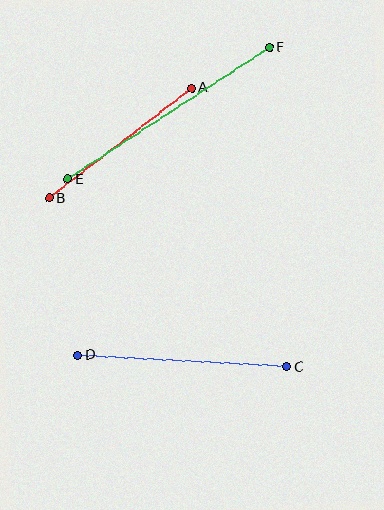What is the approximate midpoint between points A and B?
The midpoint is at approximately (120, 143) pixels.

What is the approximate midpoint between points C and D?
The midpoint is at approximately (182, 361) pixels.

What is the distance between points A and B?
The distance is approximately 180 pixels.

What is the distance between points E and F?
The distance is approximately 241 pixels.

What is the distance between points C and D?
The distance is approximately 209 pixels.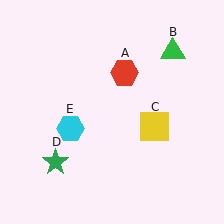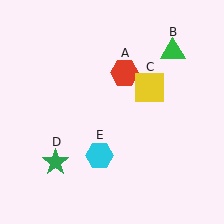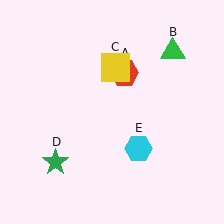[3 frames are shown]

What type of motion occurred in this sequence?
The yellow square (object C), cyan hexagon (object E) rotated counterclockwise around the center of the scene.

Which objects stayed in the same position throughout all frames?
Red hexagon (object A) and green triangle (object B) and green star (object D) remained stationary.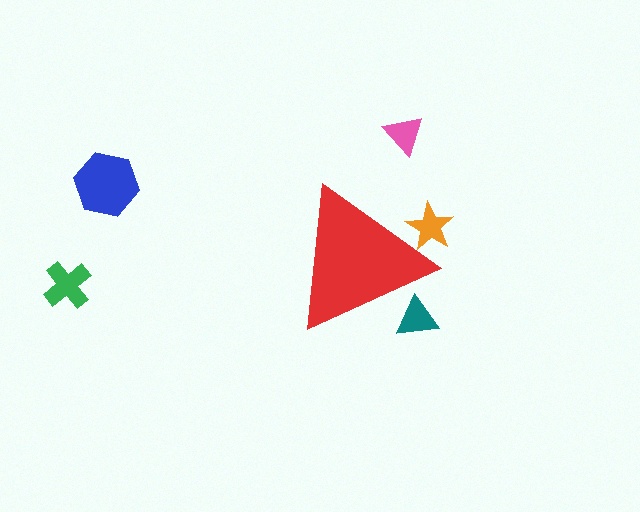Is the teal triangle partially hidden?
Yes, the teal triangle is partially hidden behind the red triangle.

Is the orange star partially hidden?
Yes, the orange star is partially hidden behind the red triangle.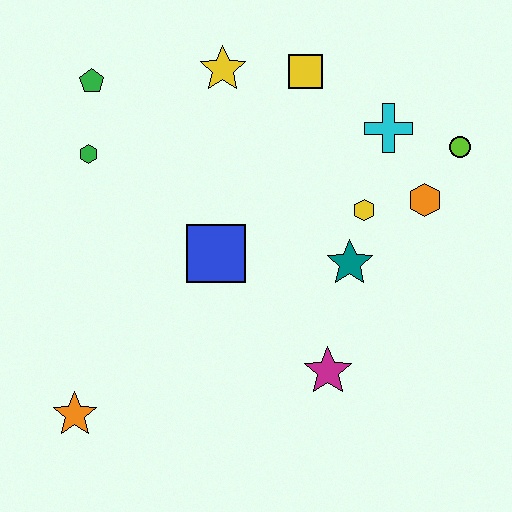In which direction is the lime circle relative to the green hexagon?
The lime circle is to the right of the green hexagon.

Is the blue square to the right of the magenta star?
No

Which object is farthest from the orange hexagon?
The orange star is farthest from the orange hexagon.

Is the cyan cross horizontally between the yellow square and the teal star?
No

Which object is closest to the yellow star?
The yellow square is closest to the yellow star.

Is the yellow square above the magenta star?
Yes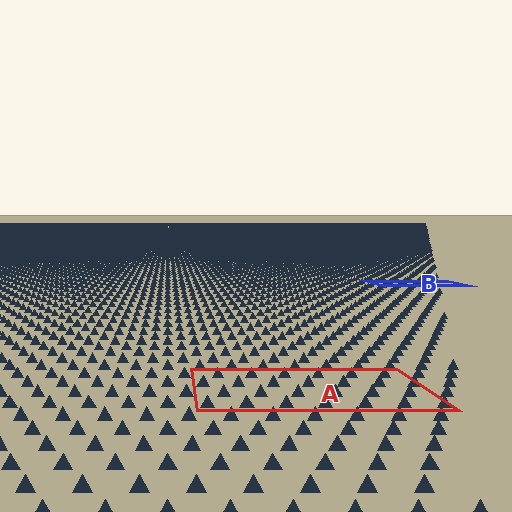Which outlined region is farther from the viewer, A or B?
Region B is farther from the viewer — the texture elements inside it appear smaller and more densely packed.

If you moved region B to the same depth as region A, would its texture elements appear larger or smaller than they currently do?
They would appear larger. At a closer depth, the same texture elements are projected at a bigger on-screen size.